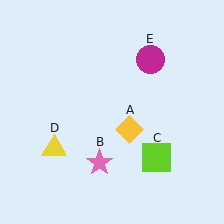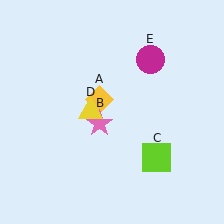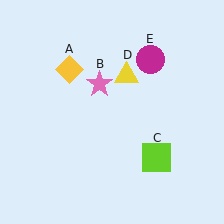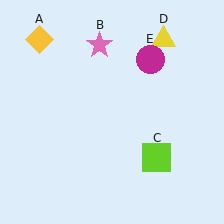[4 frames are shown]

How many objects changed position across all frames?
3 objects changed position: yellow diamond (object A), pink star (object B), yellow triangle (object D).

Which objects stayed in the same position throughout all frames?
Lime square (object C) and magenta circle (object E) remained stationary.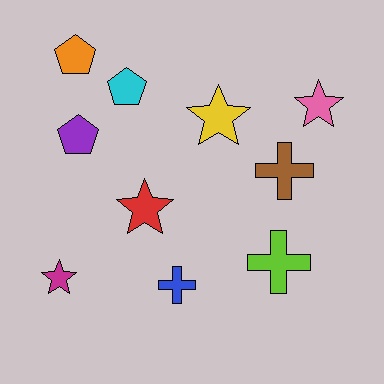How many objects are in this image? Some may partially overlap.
There are 10 objects.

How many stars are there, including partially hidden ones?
There are 4 stars.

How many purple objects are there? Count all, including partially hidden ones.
There is 1 purple object.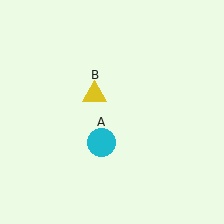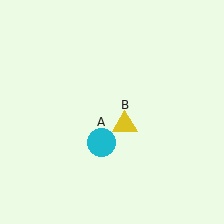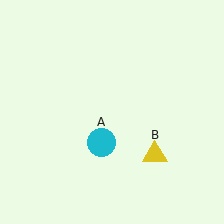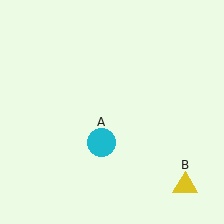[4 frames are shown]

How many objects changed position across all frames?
1 object changed position: yellow triangle (object B).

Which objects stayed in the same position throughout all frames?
Cyan circle (object A) remained stationary.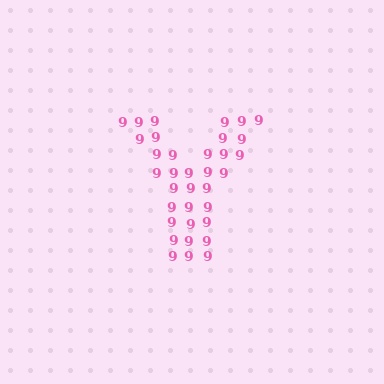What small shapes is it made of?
It is made of small digit 9's.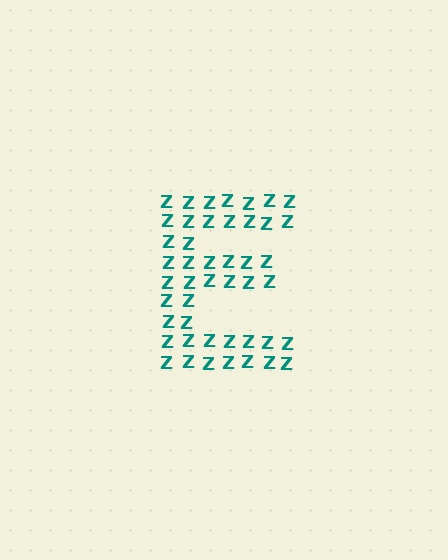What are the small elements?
The small elements are letter Z's.